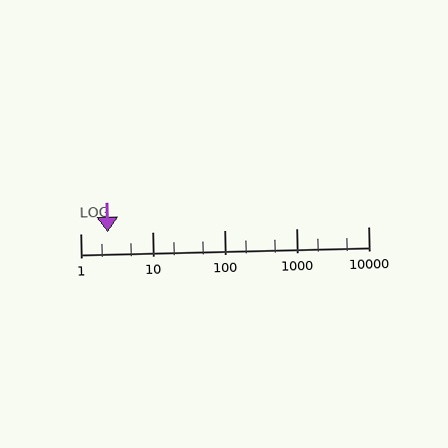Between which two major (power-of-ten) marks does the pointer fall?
The pointer is between 1 and 10.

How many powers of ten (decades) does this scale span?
The scale spans 4 decades, from 1 to 10000.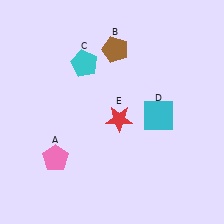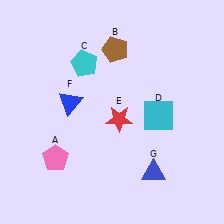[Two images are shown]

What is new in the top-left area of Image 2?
A blue triangle (F) was added in the top-left area of Image 2.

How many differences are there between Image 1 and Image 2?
There are 2 differences between the two images.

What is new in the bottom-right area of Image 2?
A blue triangle (G) was added in the bottom-right area of Image 2.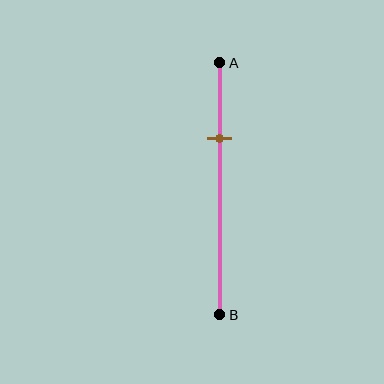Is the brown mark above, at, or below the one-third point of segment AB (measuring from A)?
The brown mark is above the one-third point of segment AB.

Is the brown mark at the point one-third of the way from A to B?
No, the mark is at about 30% from A, not at the 33% one-third point.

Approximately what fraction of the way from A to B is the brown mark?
The brown mark is approximately 30% of the way from A to B.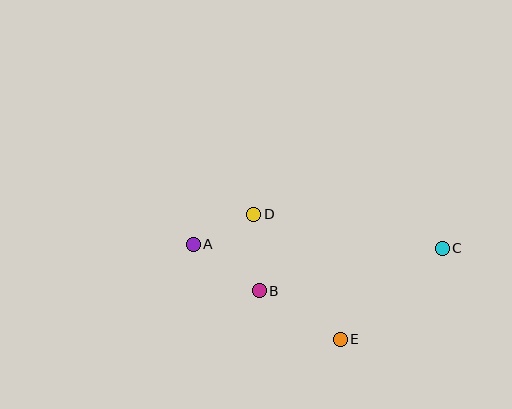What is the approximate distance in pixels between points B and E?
The distance between B and E is approximately 94 pixels.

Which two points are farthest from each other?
Points A and C are farthest from each other.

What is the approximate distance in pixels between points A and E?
The distance between A and E is approximately 175 pixels.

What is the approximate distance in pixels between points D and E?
The distance between D and E is approximately 152 pixels.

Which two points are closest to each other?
Points A and D are closest to each other.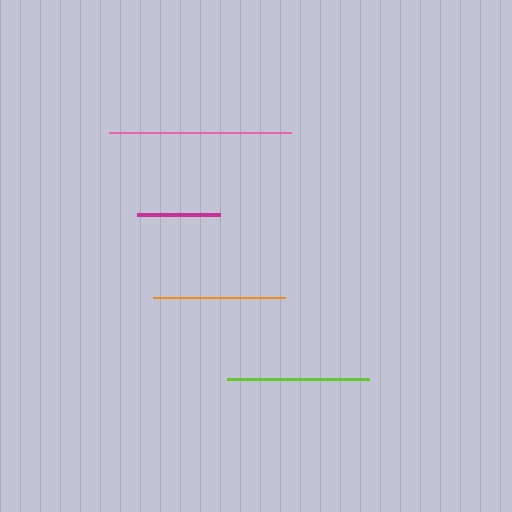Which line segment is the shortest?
The magenta line is the shortest at approximately 83 pixels.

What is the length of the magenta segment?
The magenta segment is approximately 83 pixels long.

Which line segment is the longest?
The pink line is the longest at approximately 182 pixels.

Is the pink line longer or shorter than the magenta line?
The pink line is longer than the magenta line.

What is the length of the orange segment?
The orange segment is approximately 132 pixels long.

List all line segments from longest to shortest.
From longest to shortest: pink, lime, orange, magenta.